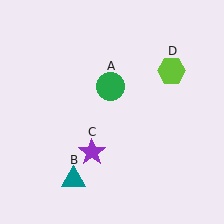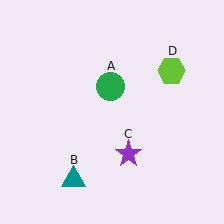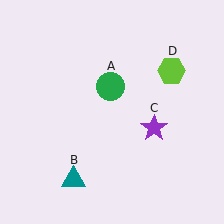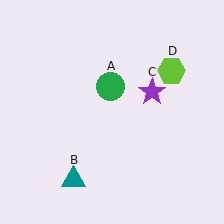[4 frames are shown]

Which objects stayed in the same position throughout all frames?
Green circle (object A) and teal triangle (object B) and lime hexagon (object D) remained stationary.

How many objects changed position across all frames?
1 object changed position: purple star (object C).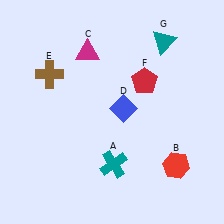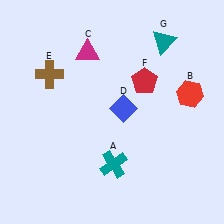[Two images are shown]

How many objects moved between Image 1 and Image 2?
1 object moved between the two images.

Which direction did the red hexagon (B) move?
The red hexagon (B) moved up.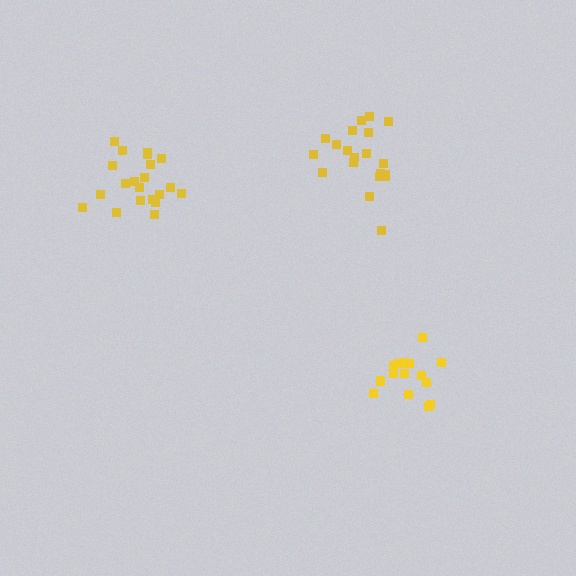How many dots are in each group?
Group 1: 15 dots, Group 2: 20 dots, Group 3: 21 dots (56 total).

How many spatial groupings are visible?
There are 3 spatial groupings.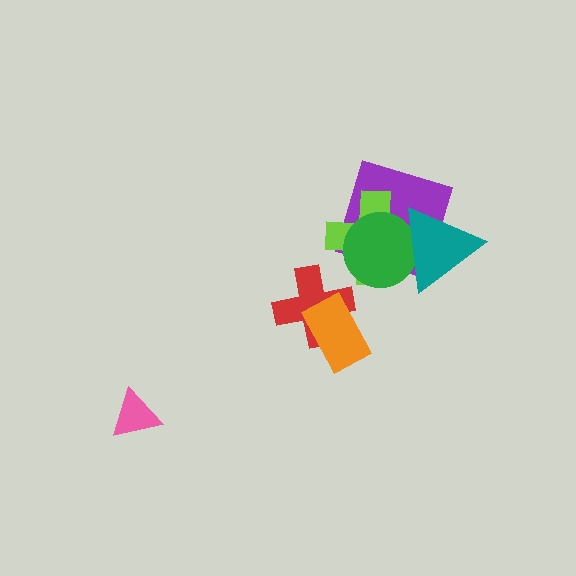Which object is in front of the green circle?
The teal triangle is in front of the green circle.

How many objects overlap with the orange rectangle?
1 object overlaps with the orange rectangle.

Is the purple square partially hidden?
Yes, it is partially covered by another shape.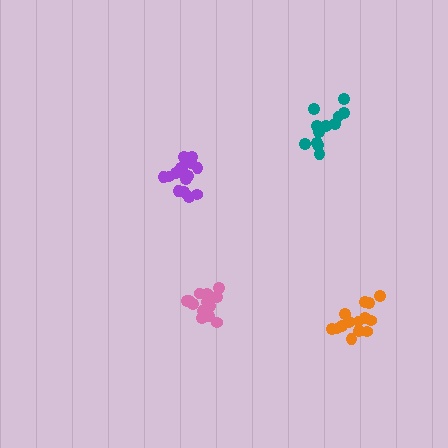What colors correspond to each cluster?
The clusters are colored: orange, purple, pink, teal.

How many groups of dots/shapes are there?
There are 4 groups.